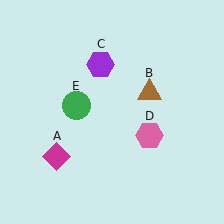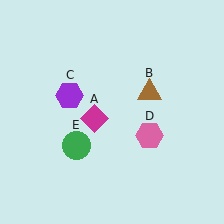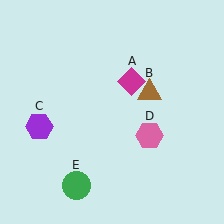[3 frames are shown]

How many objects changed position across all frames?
3 objects changed position: magenta diamond (object A), purple hexagon (object C), green circle (object E).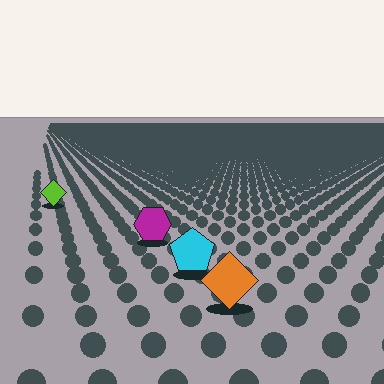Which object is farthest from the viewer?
The lime diamond is farthest from the viewer. It appears smaller and the ground texture around it is denser.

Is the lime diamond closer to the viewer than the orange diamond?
No. The orange diamond is closer — you can tell from the texture gradient: the ground texture is coarser near it.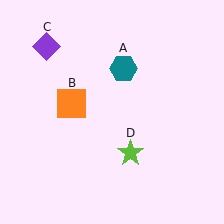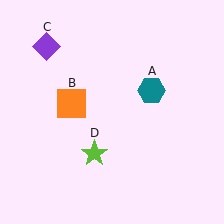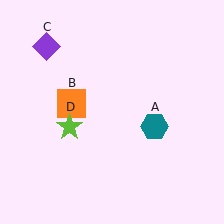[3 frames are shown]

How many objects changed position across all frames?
2 objects changed position: teal hexagon (object A), lime star (object D).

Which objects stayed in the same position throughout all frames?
Orange square (object B) and purple diamond (object C) remained stationary.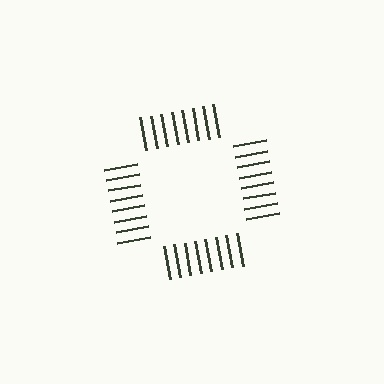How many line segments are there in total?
32 — 8 along each of the 4 edges.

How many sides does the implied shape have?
4 sides — the line-ends trace a square.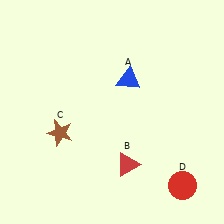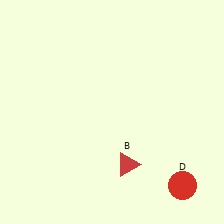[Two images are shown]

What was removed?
The brown star (C), the blue triangle (A) were removed in Image 2.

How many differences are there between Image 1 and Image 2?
There are 2 differences between the two images.